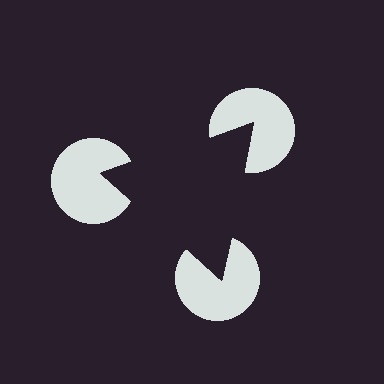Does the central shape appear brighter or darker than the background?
It typically appears slightly darker than the background, even though no actual brightness change is drawn.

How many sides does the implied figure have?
3 sides.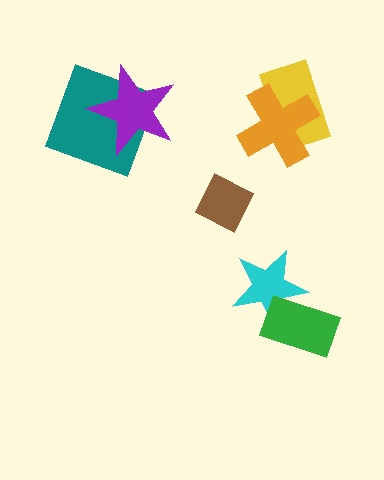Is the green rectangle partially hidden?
No, no other shape covers it.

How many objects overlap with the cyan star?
1 object overlaps with the cyan star.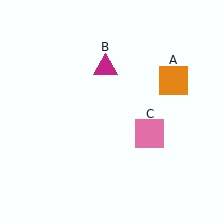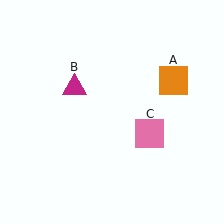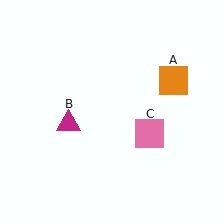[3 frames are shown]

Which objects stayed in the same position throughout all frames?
Orange square (object A) and pink square (object C) remained stationary.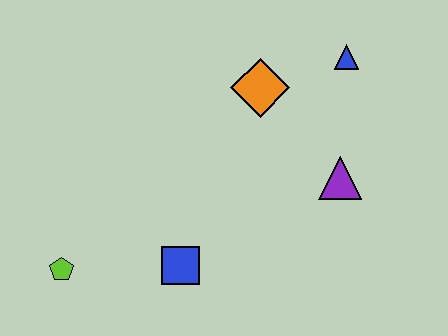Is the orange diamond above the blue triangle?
No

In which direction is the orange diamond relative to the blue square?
The orange diamond is above the blue square.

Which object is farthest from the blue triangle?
The lime pentagon is farthest from the blue triangle.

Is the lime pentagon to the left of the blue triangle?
Yes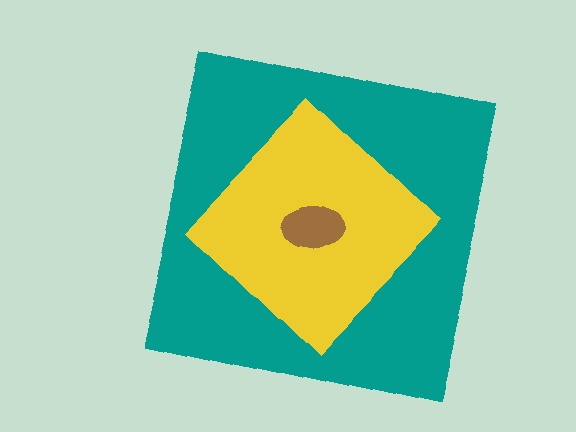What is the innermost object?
The brown ellipse.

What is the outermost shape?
The teal square.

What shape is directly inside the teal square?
The yellow diamond.